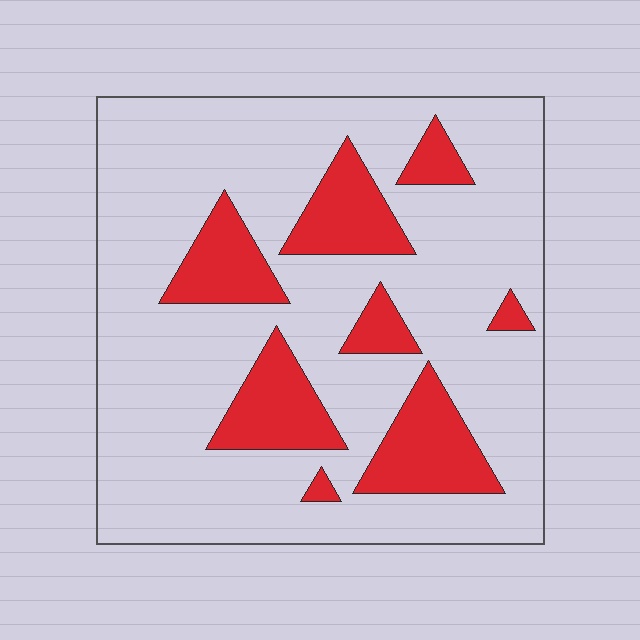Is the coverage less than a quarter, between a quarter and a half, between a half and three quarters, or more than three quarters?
Less than a quarter.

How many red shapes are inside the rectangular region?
8.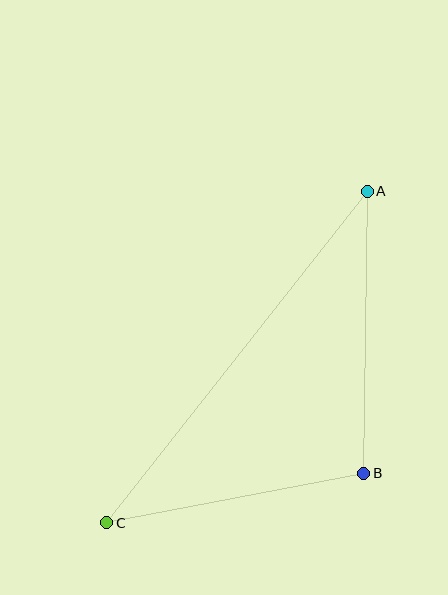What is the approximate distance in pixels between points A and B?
The distance between A and B is approximately 282 pixels.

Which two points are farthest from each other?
Points A and C are farthest from each other.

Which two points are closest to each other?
Points B and C are closest to each other.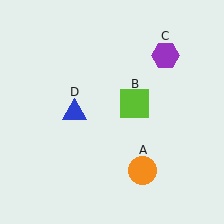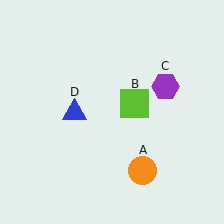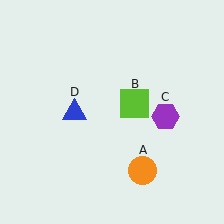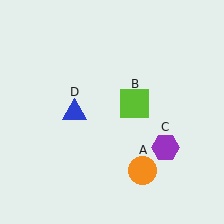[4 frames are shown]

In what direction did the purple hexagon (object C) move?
The purple hexagon (object C) moved down.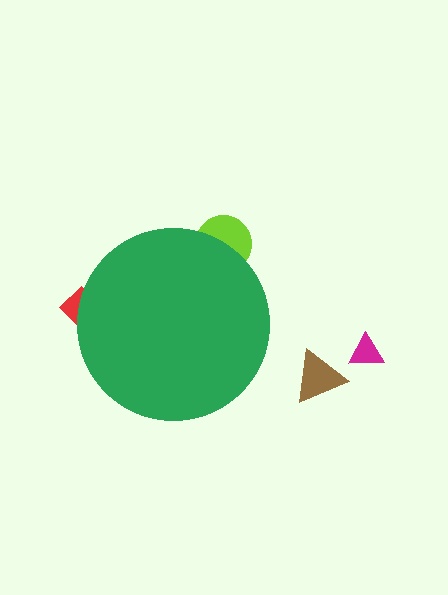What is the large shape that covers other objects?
A green circle.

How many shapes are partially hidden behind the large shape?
2 shapes are partially hidden.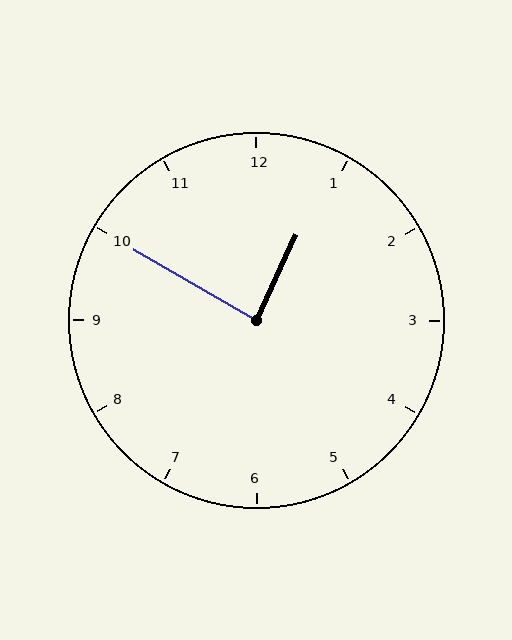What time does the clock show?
12:50.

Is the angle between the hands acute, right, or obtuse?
It is right.